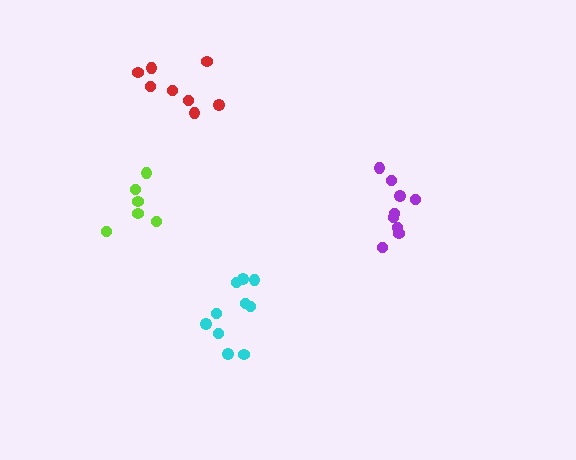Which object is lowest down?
The cyan cluster is bottommost.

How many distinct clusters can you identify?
There are 4 distinct clusters.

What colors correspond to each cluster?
The clusters are colored: red, lime, cyan, purple.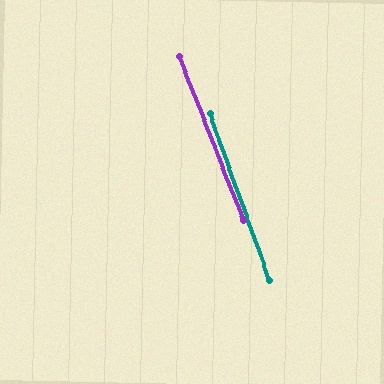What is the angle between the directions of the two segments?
Approximately 2 degrees.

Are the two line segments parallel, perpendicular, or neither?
Parallel — their directions differ by only 1.7°.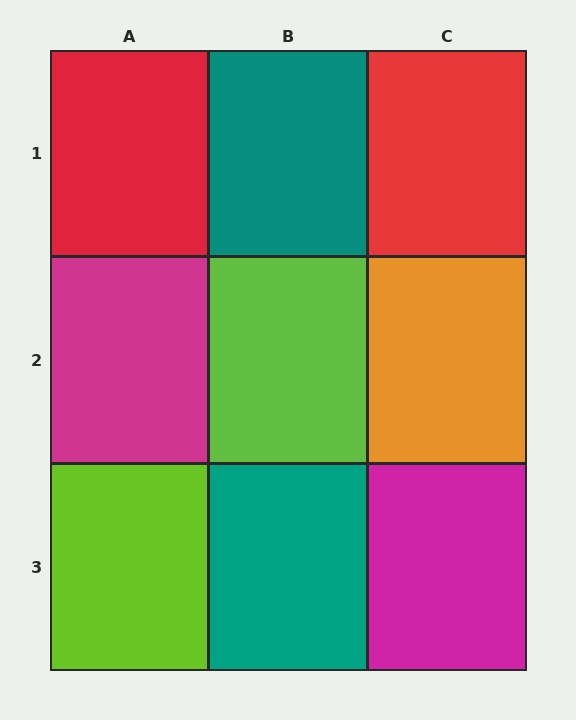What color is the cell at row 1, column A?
Red.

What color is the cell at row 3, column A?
Lime.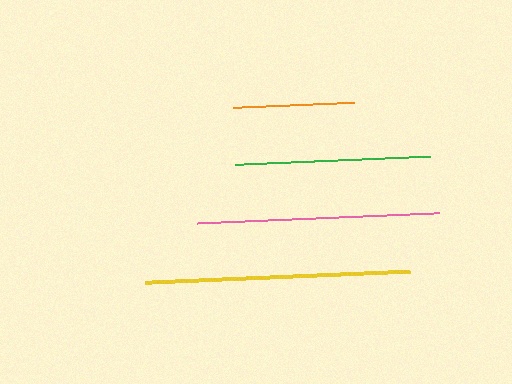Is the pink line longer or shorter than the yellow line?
The yellow line is longer than the pink line.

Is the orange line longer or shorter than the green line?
The green line is longer than the orange line.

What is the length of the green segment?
The green segment is approximately 195 pixels long.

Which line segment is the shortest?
The orange line is the shortest at approximately 121 pixels.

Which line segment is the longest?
The yellow line is the longest at approximately 266 pixels.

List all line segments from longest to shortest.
From longest to shortest: yellow, pink, green, orange.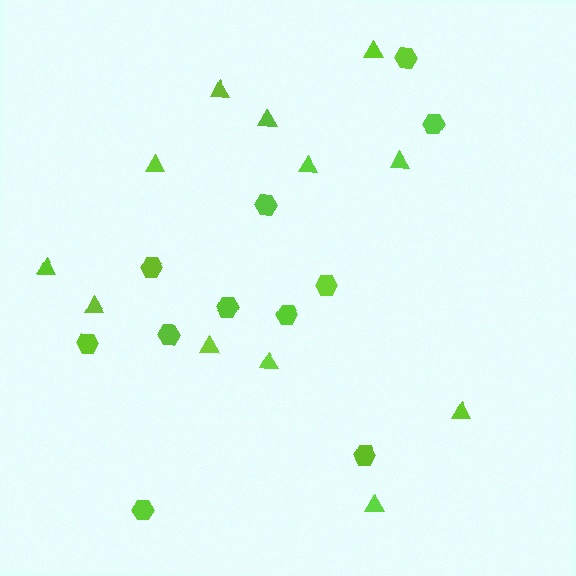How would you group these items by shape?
There are 2 groups: one group of hexagons (11) and one group of triangles (12).